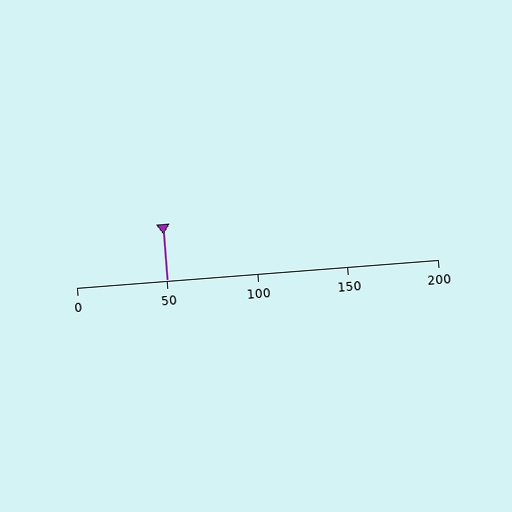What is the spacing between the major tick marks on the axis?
The major ticks are spaced 50 apart.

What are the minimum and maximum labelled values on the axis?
The axis runs from 0 to 200.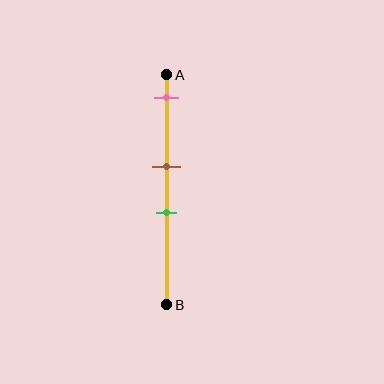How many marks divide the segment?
There are 3 marks dividing the segment.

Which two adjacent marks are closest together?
The brown and green marks are the closest adjacent pair.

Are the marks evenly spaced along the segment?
No, the marks are not evenly spaced.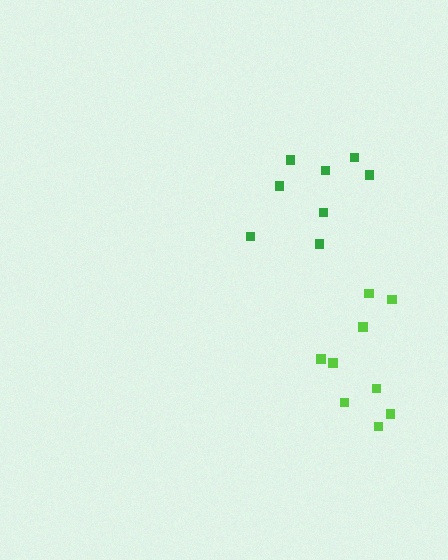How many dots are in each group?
Group 1: 9 dots, Group 2: 8 dots (17 total).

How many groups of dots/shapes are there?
There are 2 groups.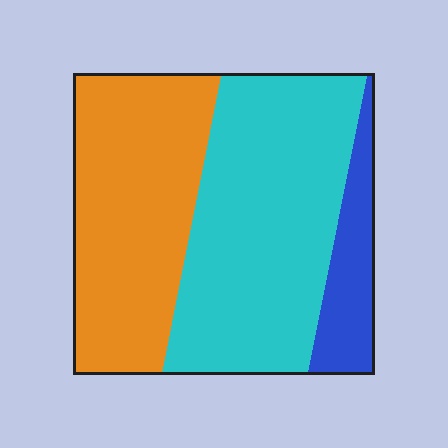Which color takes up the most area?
Cyan, at roughly 50%.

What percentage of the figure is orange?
Orange takes up about two fifths (2/5) of the figure.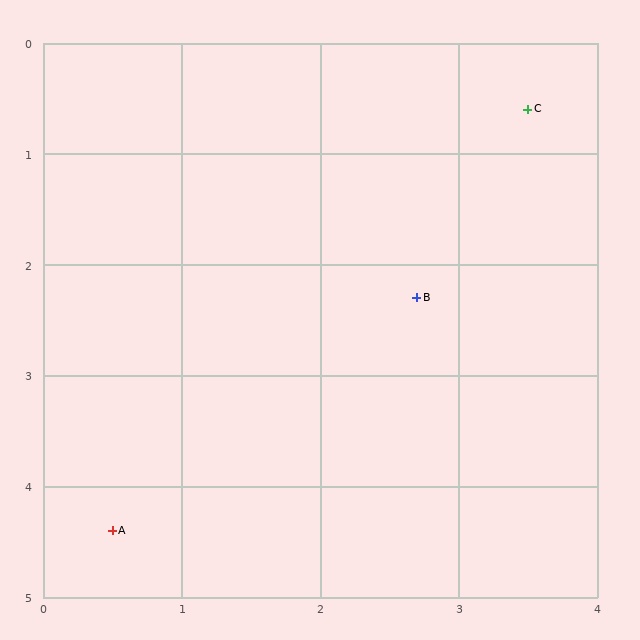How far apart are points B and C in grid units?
Points B and C are about 1.9 grid units apart.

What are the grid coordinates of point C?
Point C is at approximately (3.5, 0.6).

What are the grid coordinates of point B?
Point B is at approximately (2.7, 2.3).